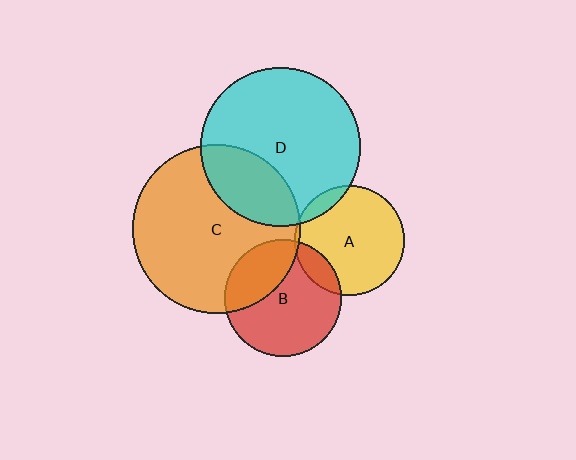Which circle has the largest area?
Circle C (orange).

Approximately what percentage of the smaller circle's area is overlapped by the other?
Approximately 30%.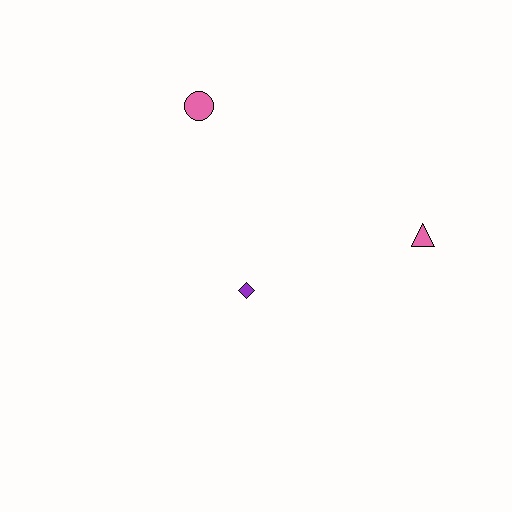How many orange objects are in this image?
There are no orange objects.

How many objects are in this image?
There are 3 objects.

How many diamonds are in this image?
There is 1 diamond.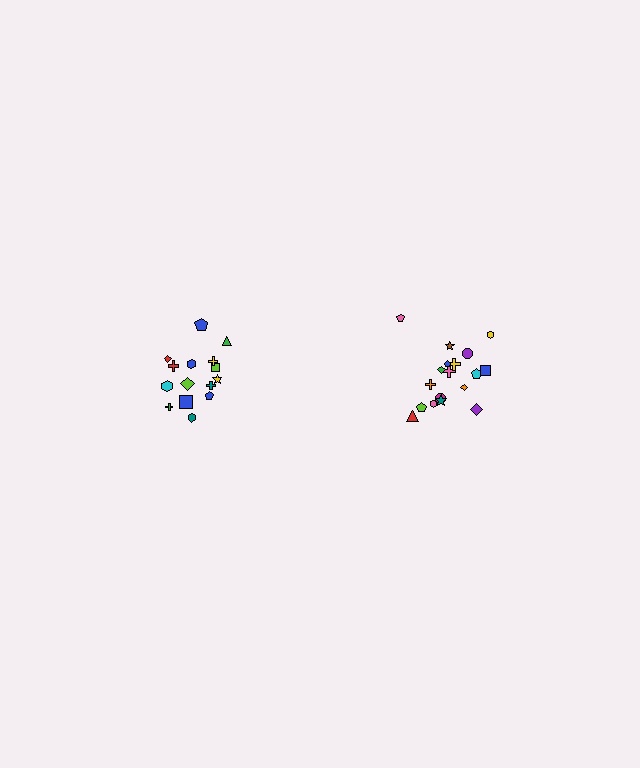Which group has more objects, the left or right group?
The right group.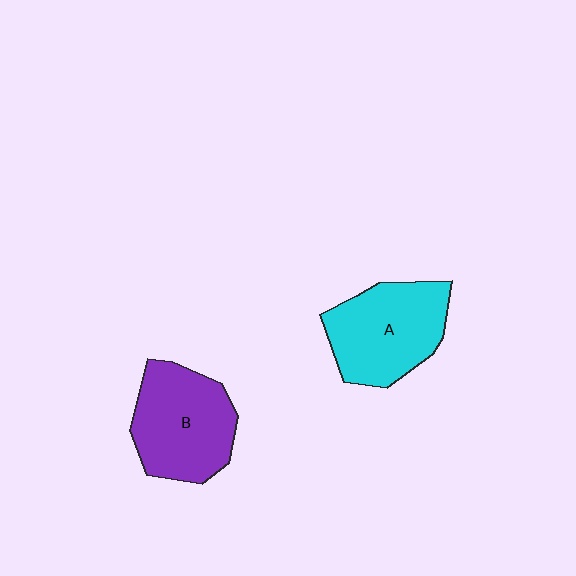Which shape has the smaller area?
Shape B (purple).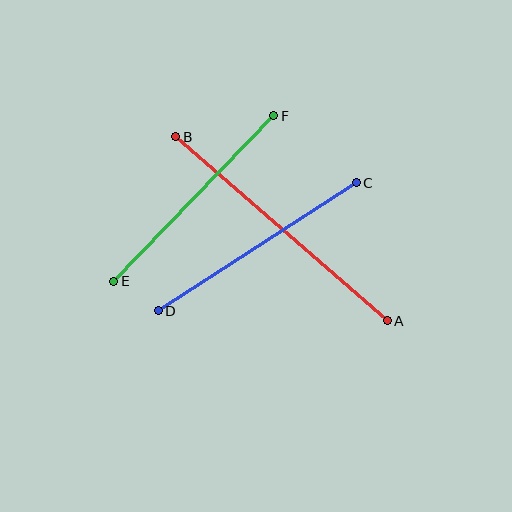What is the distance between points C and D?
The distance is approximately 236 pixels.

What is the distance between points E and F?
The distance is approximately 230 pixels.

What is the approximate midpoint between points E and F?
The midpoint is at approximately (194, 199) pixels.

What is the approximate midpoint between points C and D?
The midpoint is at approximately (257, 247) pixels.